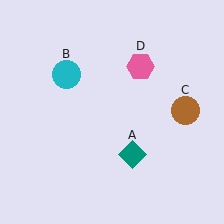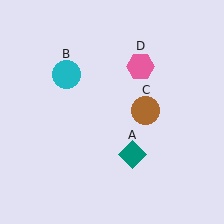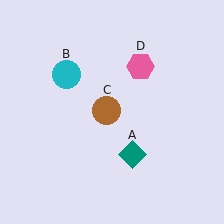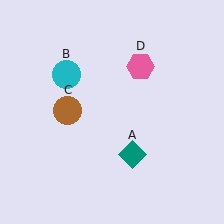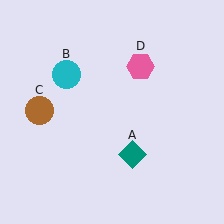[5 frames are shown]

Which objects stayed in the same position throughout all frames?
Teal diamond (object A) and cyan circle (object B) and pink hexagon (object D) remained stationary.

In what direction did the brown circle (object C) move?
The brown circle (object C) moved left.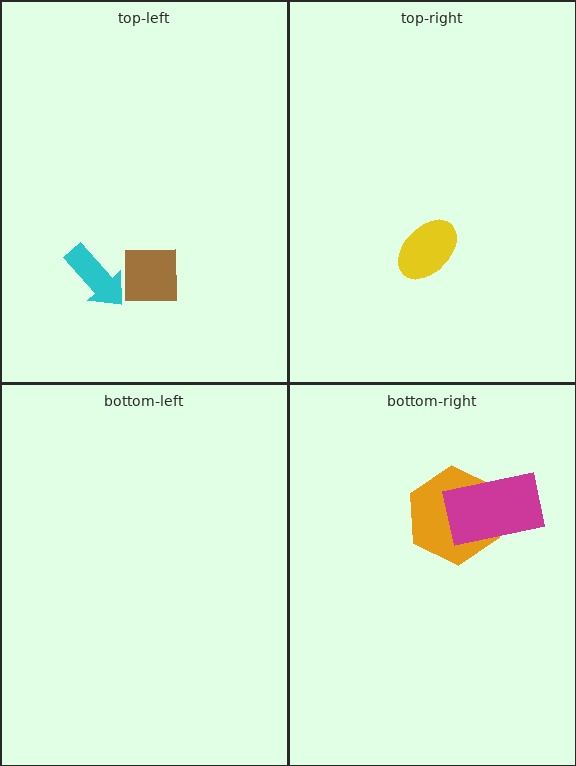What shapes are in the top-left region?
The brown square, the cyan arrow.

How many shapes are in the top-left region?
2.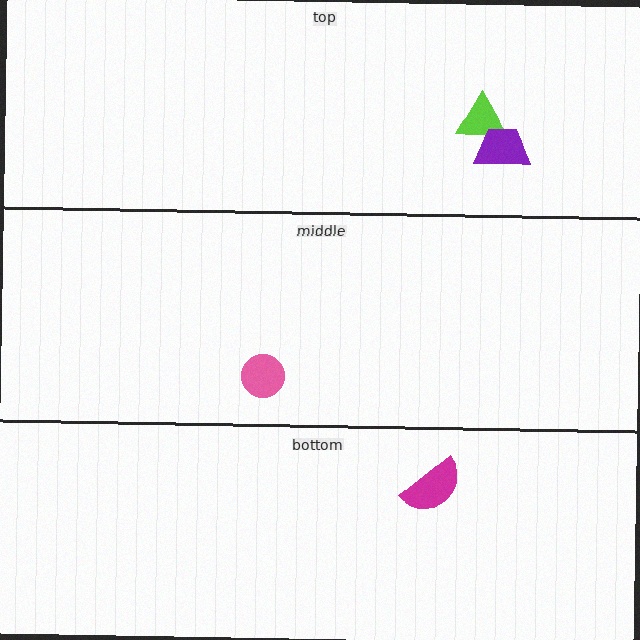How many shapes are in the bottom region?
1.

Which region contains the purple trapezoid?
The top region.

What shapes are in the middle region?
The pink circle.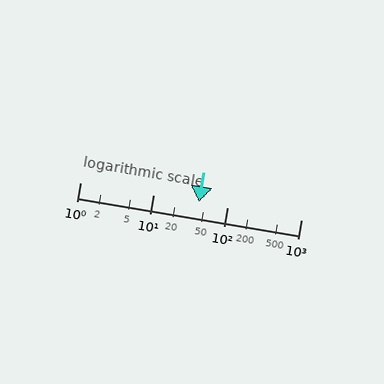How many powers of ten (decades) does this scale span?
The scale spans 3 decades, from 1 to 1000.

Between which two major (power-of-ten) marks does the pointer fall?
The pointer is between 10 and 100.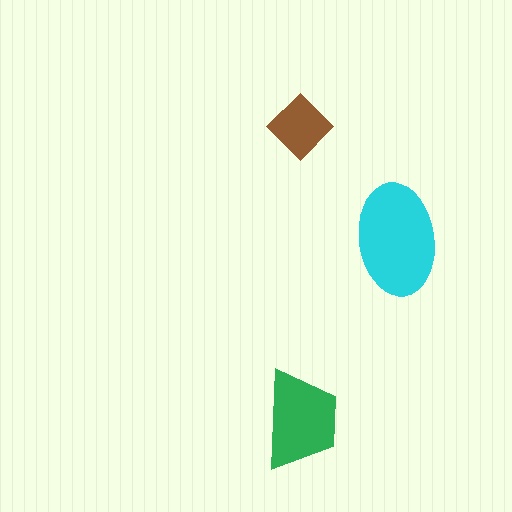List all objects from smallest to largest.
The brown diamond, the green trapezoid, the cyan ellipse.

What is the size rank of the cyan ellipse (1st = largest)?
1st.